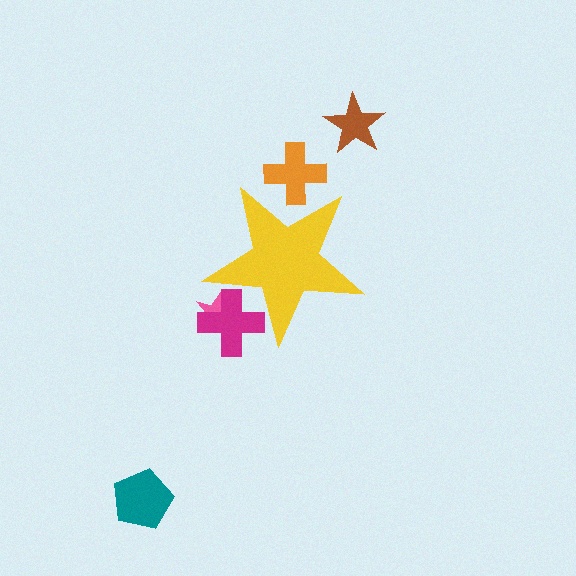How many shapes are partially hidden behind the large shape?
3 shapes are partially hidden.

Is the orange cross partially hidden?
Yes, the orange cross is partially hidden behind the yellow star.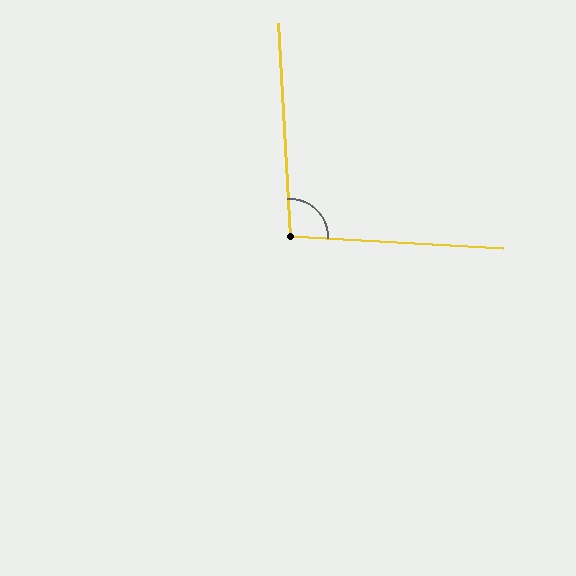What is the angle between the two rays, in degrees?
Approximately 96 degrees.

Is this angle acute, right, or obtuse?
It is obtuse.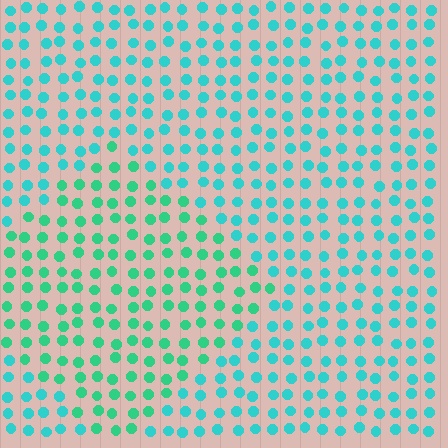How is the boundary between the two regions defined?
The boundary is defined purely by a slight shift in hue (about 26 degrees). Spacing, size, and orientation are identical on both sides.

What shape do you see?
I see a diamond.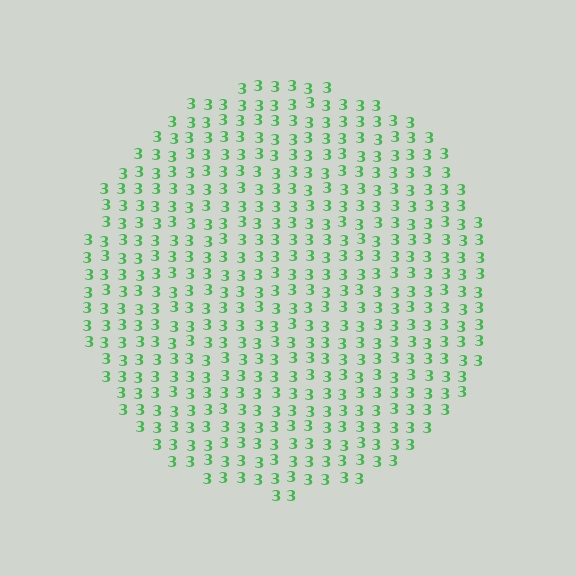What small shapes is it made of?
It is made of small digit 3's.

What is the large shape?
The large shape is a circle.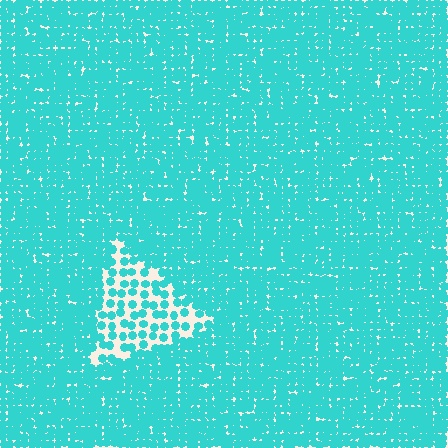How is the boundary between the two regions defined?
The boundary is defined by a change in element density (approximately 2.4x ratio). All elements are the same color, size, and shape.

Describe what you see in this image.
The image contains small cyan elements arranged at two different densities. A triangle-shaped region is visible where the elements are less densely packed than the surrounding area.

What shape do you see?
I see a triangle.